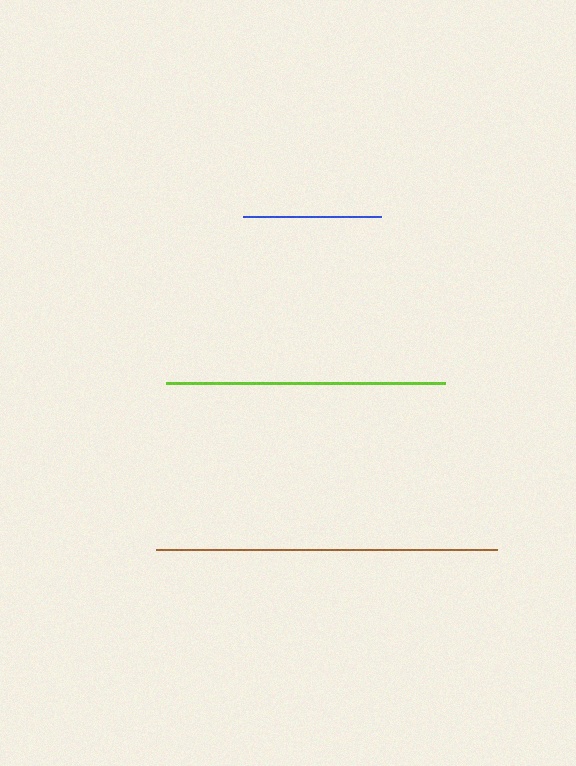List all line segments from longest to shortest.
From longest to shortest: brown, lime, blue.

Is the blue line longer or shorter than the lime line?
The lime line is longer than the blue line.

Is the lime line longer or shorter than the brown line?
The brown line is longer than the lime line.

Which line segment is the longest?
The brown line is the longest at approximately 341 pixels.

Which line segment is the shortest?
The blue line is the shortest at approximately 138 pixels.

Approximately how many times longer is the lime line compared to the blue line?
The lime line is approximately 2.0 times the length of the blue line.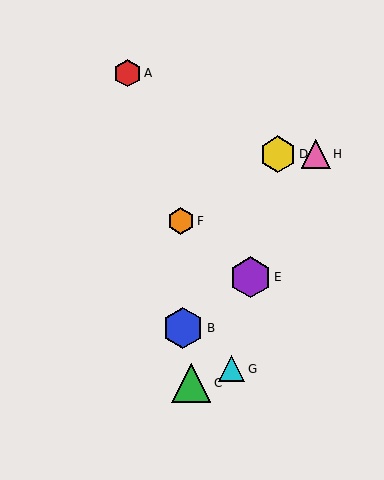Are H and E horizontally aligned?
No, H is at y≈154 and E is at y≈277.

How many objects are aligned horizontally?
2 objects (D, H) are aligned horizontally.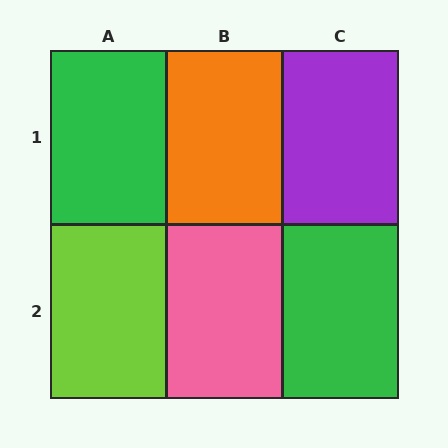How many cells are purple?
1 cell is purple.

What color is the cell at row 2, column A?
Lime.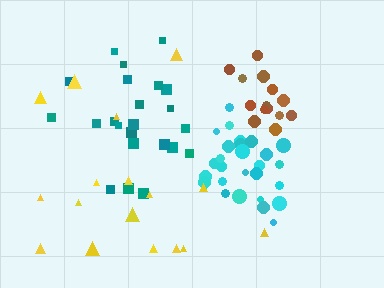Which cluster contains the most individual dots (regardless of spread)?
Cyan (27).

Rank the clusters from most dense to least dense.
cyan, brown, teal, yellow.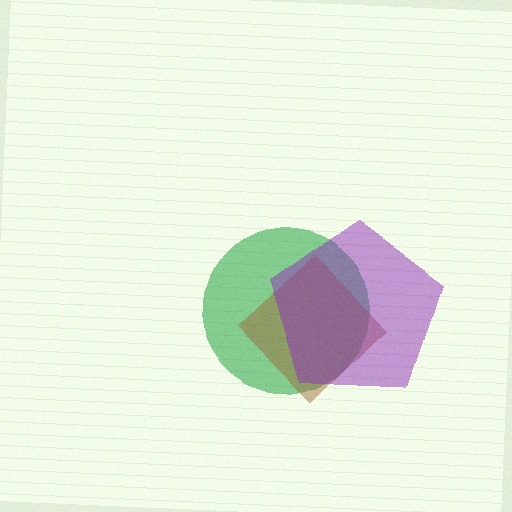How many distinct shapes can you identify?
There are 3 distinct shapes: a green circle, a brown diamond, a purple pentagon.